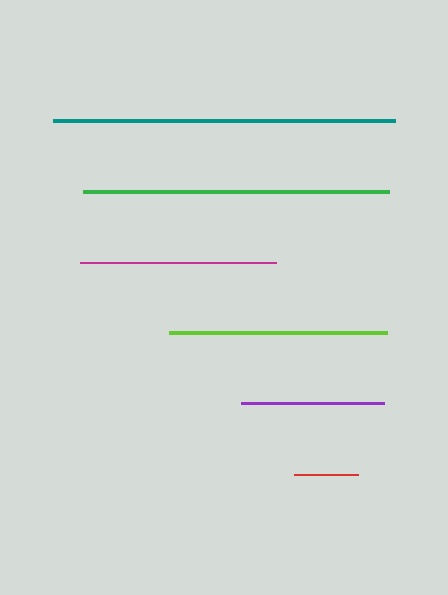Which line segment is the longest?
The teal line is the longest at approximately 342 pixels.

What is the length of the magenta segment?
The magenta segment is approximately 195 pixels long.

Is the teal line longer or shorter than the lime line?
The teal line is longer than the lime line.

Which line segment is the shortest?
The red line is the shortest at approximately 65 pixels.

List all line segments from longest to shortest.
From longest to shortest: teal, green, lime, magenta, purple, red.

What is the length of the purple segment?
The purple segment is approximately 143 pixels long.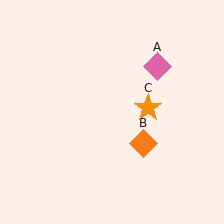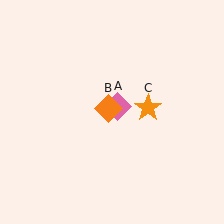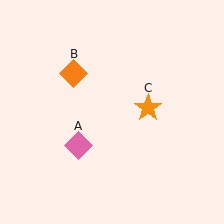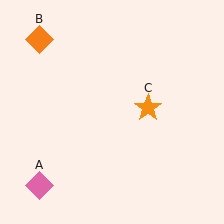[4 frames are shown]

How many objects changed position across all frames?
2 objects changed position: pink diamond (object A), orange diamond (object B).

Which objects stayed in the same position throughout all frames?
Orange star (object C) remained stationary.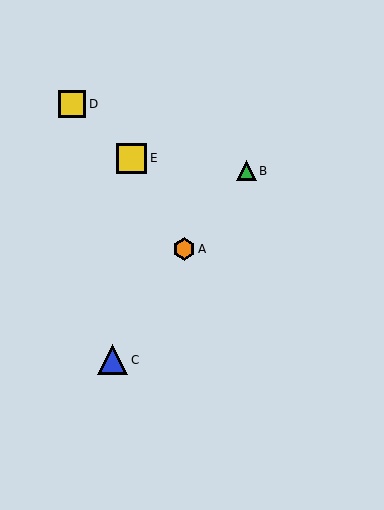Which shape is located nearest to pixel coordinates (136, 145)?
The yellow square (labeled E) at (132, 158) is nearest to that location.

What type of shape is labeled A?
Shape A is an orange hexagon.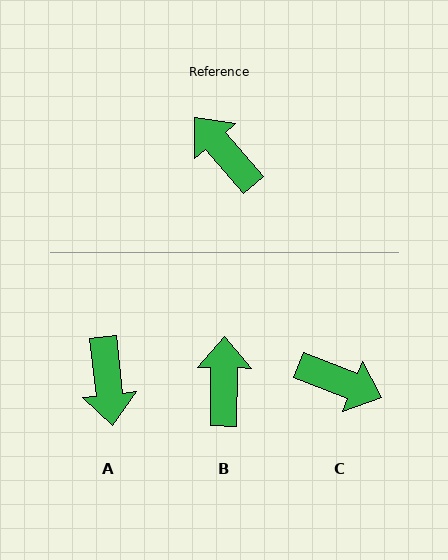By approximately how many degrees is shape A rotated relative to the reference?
Approximately 145 degrees counter-clockwise.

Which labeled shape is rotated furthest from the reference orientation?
C, about 153 degrees away.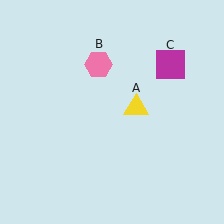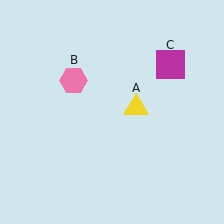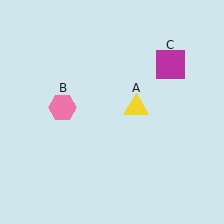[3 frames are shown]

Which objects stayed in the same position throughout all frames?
Yellow triangle (object A) and magenta square (object C) remained stationary.